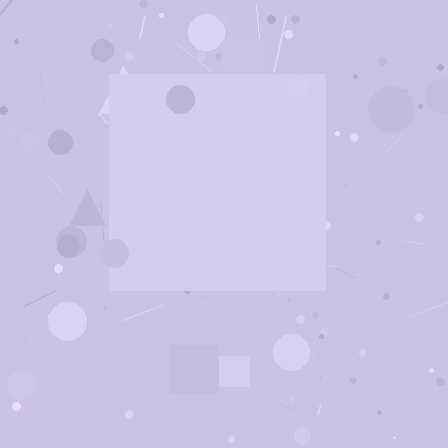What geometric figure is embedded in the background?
A square is embedded in the background.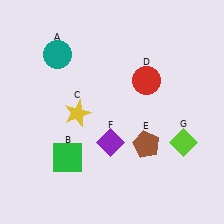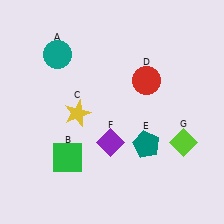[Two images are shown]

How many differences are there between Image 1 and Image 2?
There is 1 difference between the two images.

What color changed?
The pentagon (E) changed from brown in Image 1 to teal in Image 2.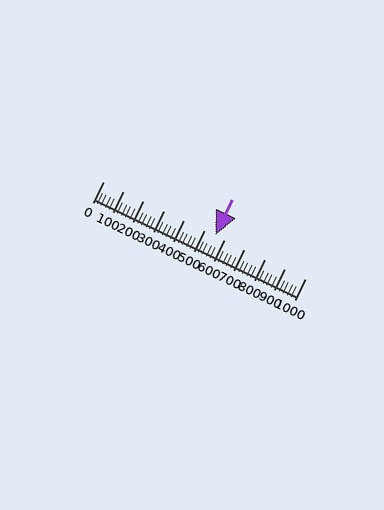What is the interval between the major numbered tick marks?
The major tick marks are spaced 100 units apart.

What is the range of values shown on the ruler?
The ruler shows values from 0 to 1000.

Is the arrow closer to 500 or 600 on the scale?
The arrow is closer to 600.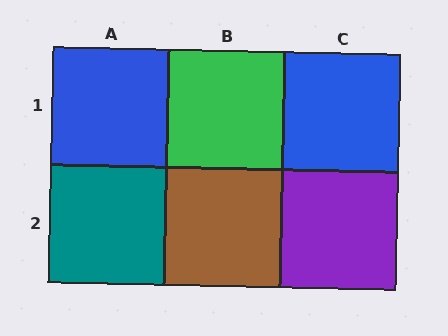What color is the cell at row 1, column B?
Green.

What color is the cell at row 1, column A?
Blue.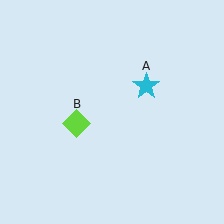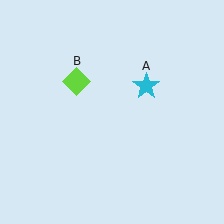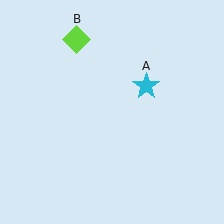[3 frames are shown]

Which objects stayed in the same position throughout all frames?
Cyan star (object A) remained stationary.